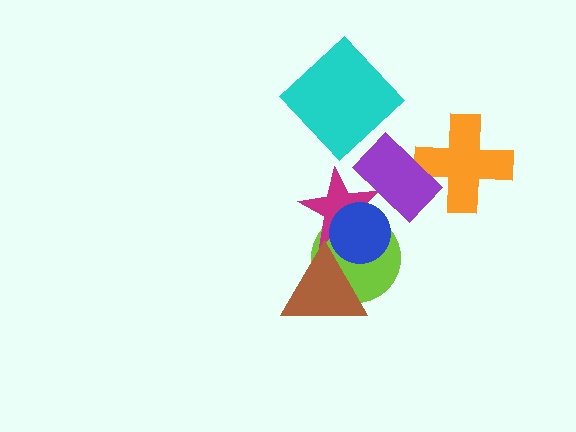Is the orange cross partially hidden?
Yes, it is partially covered by another shape.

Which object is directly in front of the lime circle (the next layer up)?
The magenta star is directly in front of the lime circle.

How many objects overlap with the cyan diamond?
0 objects overlap with the cyan diamond.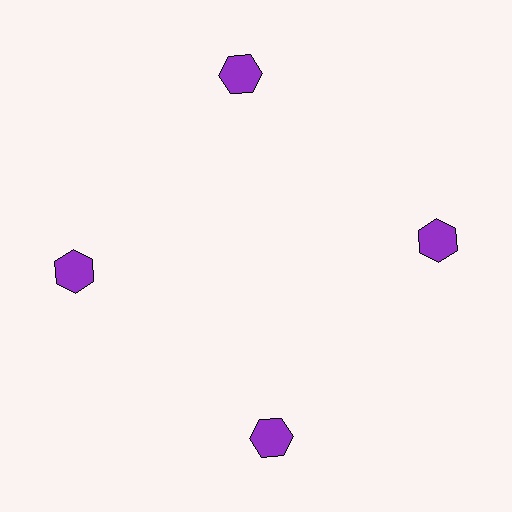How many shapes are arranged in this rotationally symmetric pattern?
There are 4 shapes, arranged in 4 groups of 1.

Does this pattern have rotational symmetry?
Yes, this pattern has 4-fold rotational symmetry. It looks the same after rotating 90 degrees around the center.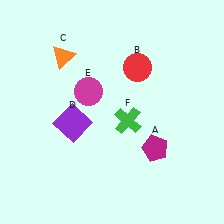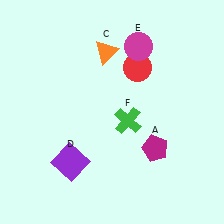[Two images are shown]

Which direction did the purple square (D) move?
The purple square (D) moved down.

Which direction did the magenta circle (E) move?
The magenta circle (E) moved right.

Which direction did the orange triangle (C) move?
The orange triangle (C) moved right.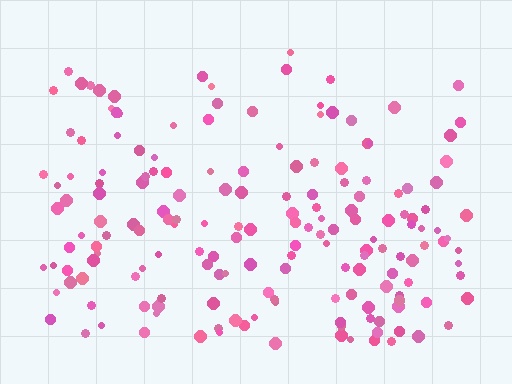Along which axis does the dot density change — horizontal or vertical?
Vertical.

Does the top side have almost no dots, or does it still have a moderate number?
Still a moderate number, just noticeably fewer than the bottom.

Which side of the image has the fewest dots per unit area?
The top.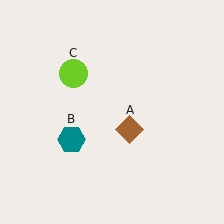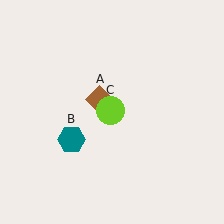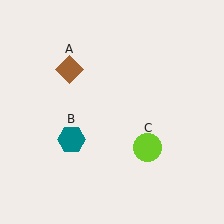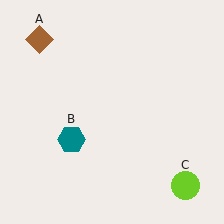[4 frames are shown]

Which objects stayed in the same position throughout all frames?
Teal hexagon (object B) remained stationary.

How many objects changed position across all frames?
2 objects changed position: brown diamond (object A), lime circle (object C).